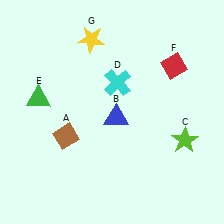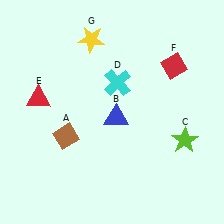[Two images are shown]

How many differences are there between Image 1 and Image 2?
There is 1 difference between the two images.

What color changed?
The triangle (E) changed from green in Image 1 to red in Image 2.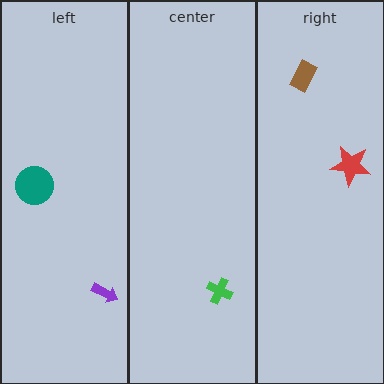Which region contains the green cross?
The center region.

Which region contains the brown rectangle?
The right region.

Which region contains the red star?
The right region.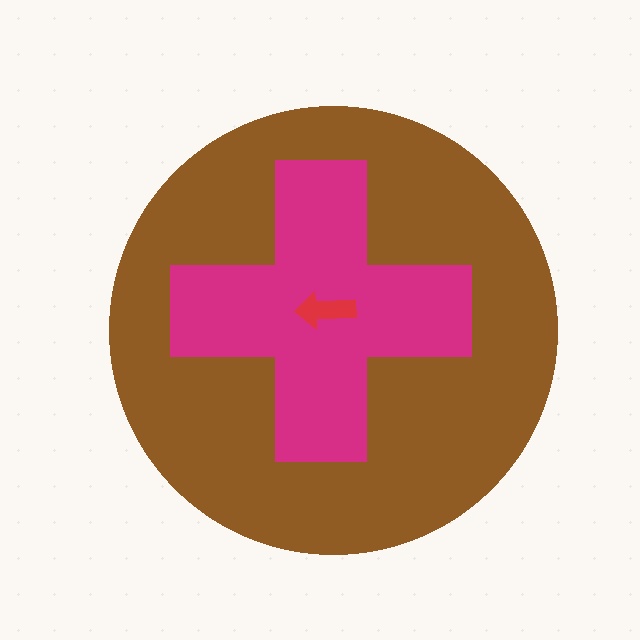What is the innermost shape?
The red arrow.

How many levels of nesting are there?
3.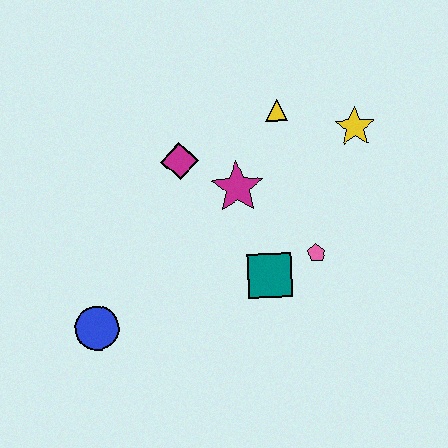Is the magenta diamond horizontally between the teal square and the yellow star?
No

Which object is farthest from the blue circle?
The yellow star is farthest from the blue circle.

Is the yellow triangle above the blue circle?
Yes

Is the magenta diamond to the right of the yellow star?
No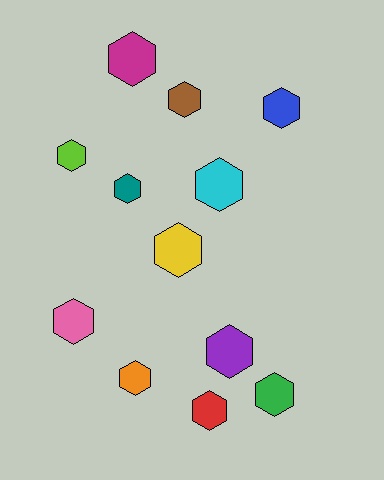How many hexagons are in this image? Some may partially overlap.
There are 12 hexagons.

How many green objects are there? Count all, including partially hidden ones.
There is 1 green object.